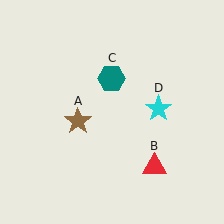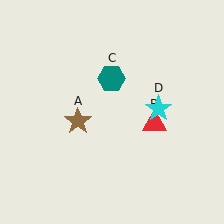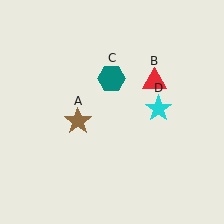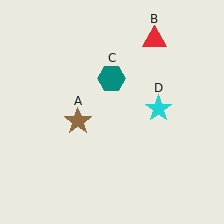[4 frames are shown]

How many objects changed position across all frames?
1 object changed position: red triangle (object B).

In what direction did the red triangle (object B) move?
The red triangle (object B) moved up.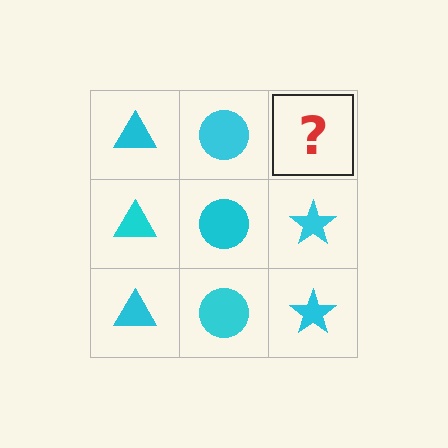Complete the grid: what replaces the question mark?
The question mark should be replaced with a cyan star.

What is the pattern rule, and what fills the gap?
The rule is that each column has a consistent shape. The gap should be filled with a cyan star.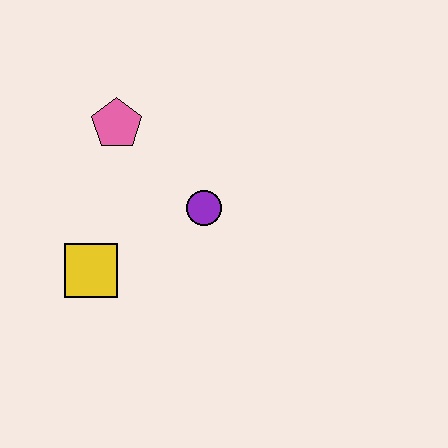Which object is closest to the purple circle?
The pink pentagon is closest to the purple circle.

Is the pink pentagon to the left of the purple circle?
Yes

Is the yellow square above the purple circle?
No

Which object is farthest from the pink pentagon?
The yellow square is farthest from the pink pentagon.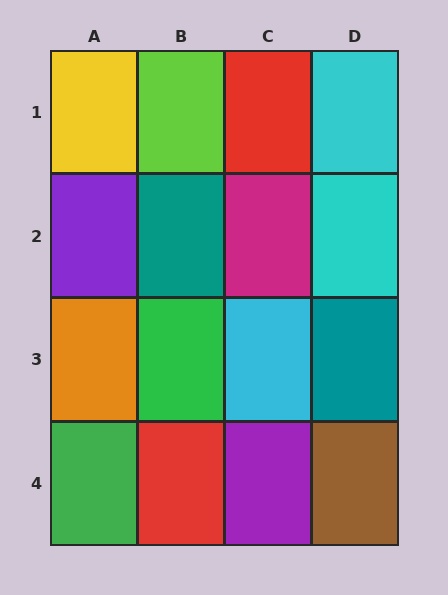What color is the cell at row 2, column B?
Teal.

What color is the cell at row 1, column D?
Cyan.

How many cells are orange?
1 cell is orange.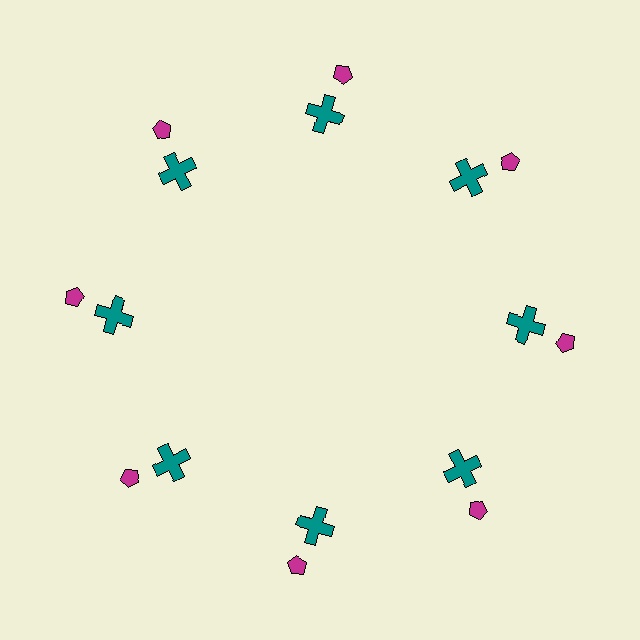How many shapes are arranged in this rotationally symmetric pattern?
There are 16 shapes, arranged in 8 groups of 2.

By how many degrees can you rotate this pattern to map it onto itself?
The pattern maps onto itself every 45 degrees of rotation.